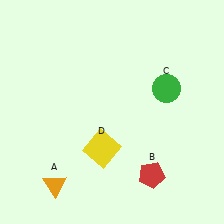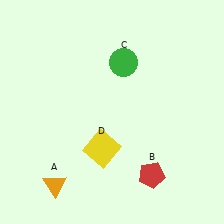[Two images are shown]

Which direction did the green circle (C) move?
The green circle (C) moved left.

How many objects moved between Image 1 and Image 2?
1 object moved between the two images.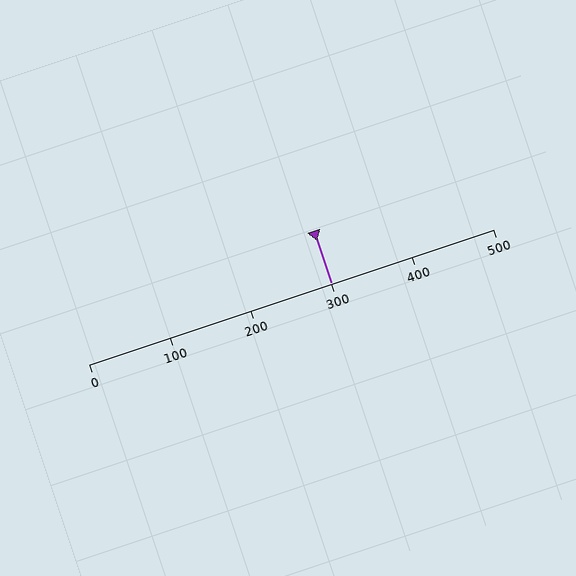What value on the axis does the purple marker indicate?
The marker indicates approximately 300.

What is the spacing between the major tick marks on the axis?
The major ticks are spaced 100 apart.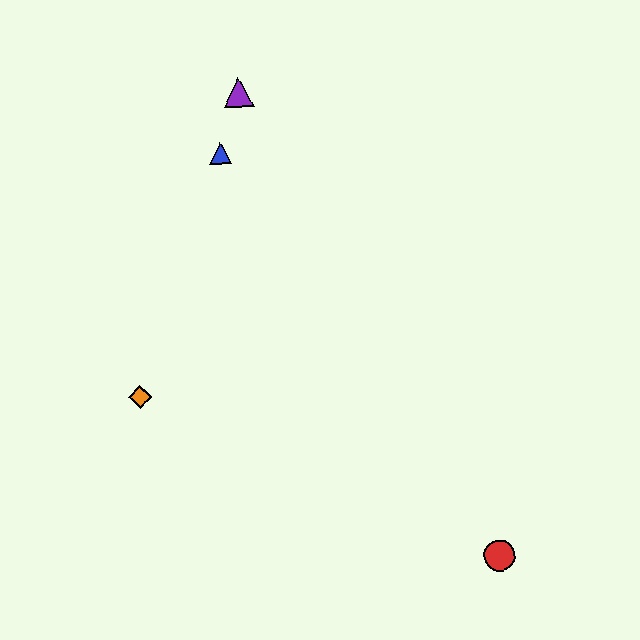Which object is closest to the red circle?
The orange diamond is closest to the red circle.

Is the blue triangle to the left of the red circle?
Yes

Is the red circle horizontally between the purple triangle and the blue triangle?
No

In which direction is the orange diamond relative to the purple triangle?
The orange diamond is below the purple triangle.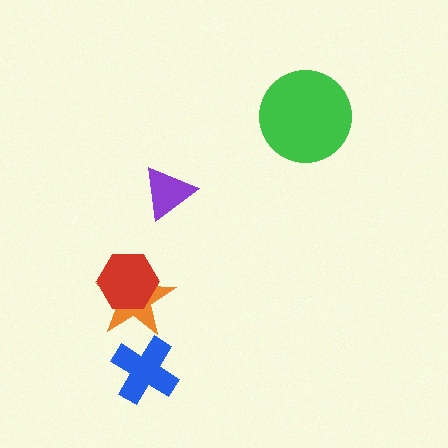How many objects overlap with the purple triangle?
0 objects overlap with the purple triangle.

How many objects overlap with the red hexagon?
1 object overlaps with the red hexagon.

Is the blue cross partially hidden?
No, no other shape covers it.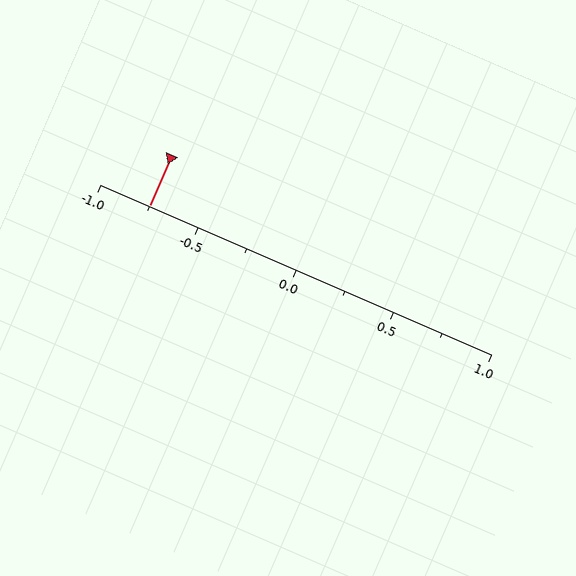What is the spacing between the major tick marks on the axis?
The major ticks are spaced 0.5 apart.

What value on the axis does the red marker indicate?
The marker indicates approximately -0.75.